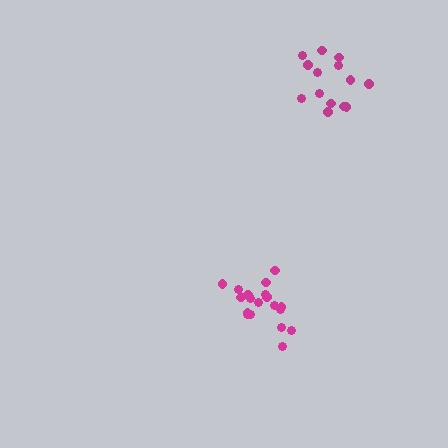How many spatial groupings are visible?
There are 2 spatial groupings.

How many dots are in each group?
Group 1: 19 dots, Group 2: 14 dots (33 total).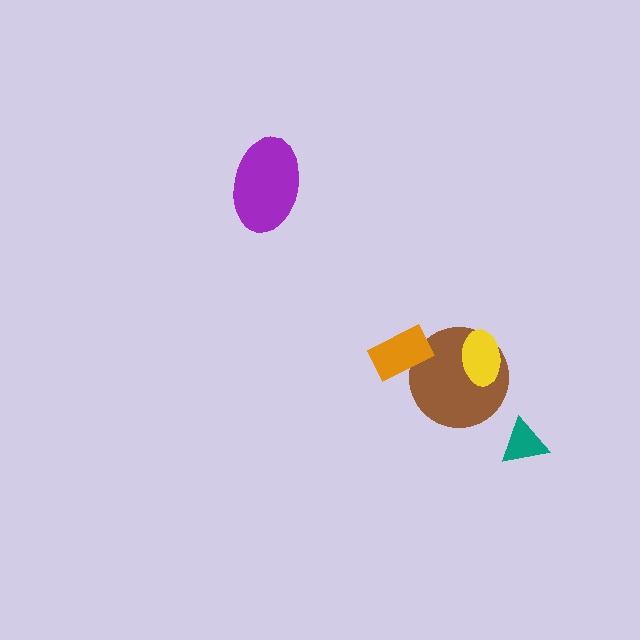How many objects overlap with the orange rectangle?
1 object overlaps with the orange rectangle.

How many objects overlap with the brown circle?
2 objects overlap with the brown circle.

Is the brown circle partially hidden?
Yes, it is partially covered by another shape.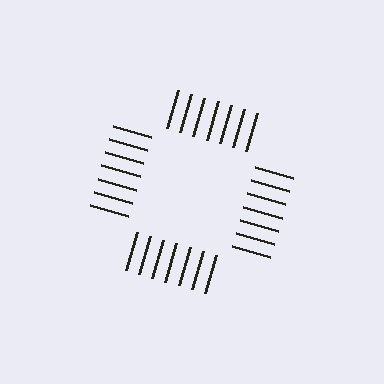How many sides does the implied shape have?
4 sides — the line-ends trace a square.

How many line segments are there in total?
28 — 7 along each of the 4 edges.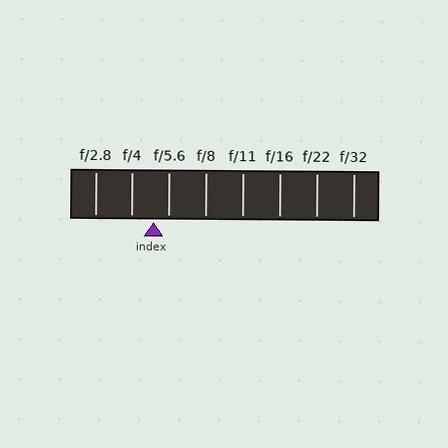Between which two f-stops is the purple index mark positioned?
The index mark is between f/4 and f/5.6.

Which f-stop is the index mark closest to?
The index mark is closest to f/5.6.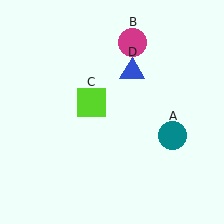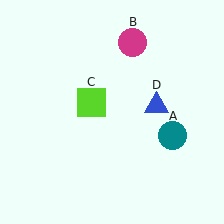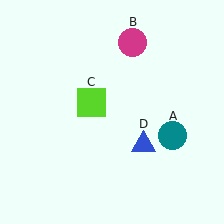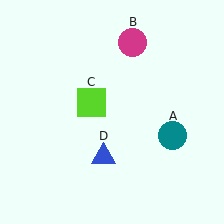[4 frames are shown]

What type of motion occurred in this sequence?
The blue triangle (object D) rotated clockwise around the center of the scene.